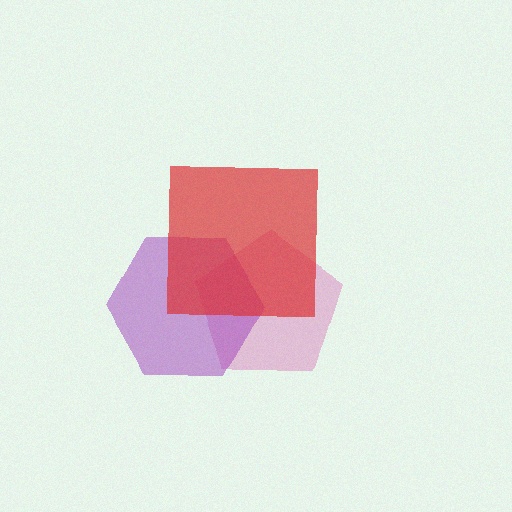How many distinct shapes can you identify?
There are 3 distinct shapes: a pink pentagon, a purple hexagon, a red square.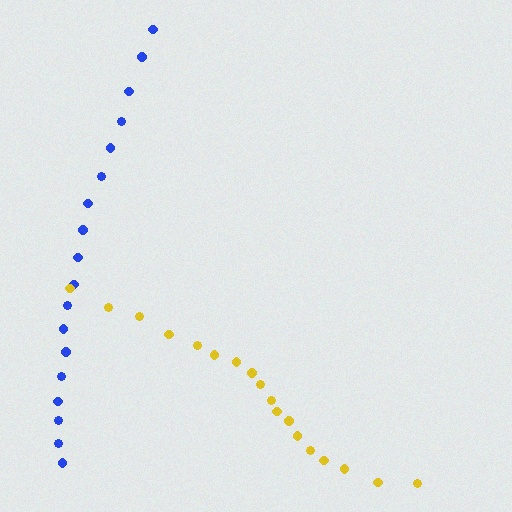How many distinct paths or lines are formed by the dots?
There are 2 distinct paths.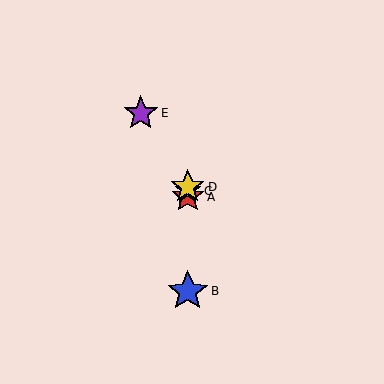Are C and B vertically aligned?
Yes, both are at x≈188.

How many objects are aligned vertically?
4 objects (A, B, C, D) are aligned vertically.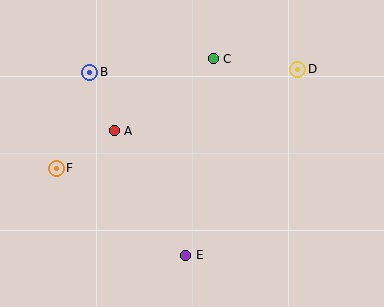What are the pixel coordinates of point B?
Point B is at (90, 72).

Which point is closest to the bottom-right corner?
Point E is closest to the bottom-right corner.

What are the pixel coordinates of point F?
Point F is at (56, 168).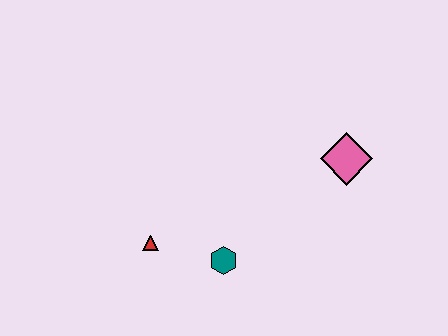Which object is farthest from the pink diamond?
The red triangle is farthest from the pink diamond.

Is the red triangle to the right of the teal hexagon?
No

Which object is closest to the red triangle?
The teal hexagon is closest to the red triangle.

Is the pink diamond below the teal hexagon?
No